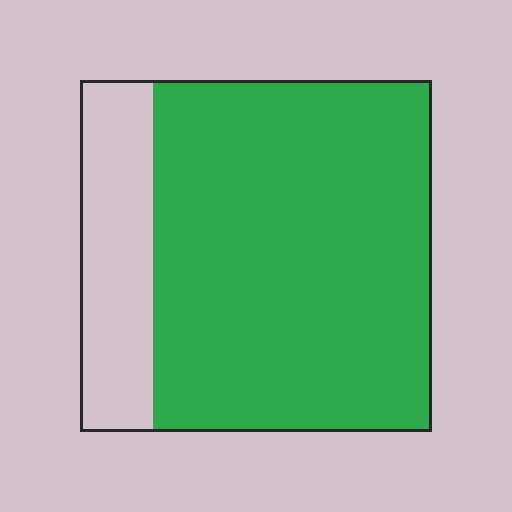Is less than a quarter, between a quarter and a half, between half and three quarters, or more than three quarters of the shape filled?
More than three quarters.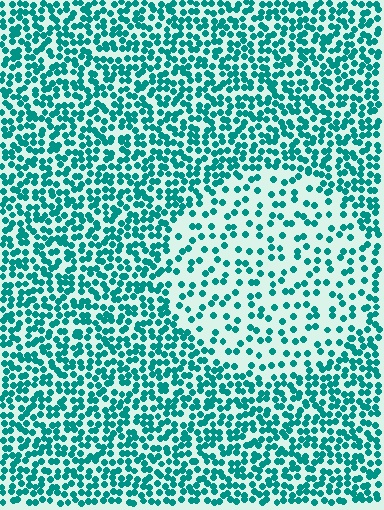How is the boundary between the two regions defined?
The boundary is defined by a change in element density (approximately 2.2x ratio). All elements are the same color, size, and shape.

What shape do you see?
I see a circle.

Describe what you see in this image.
The image contains small teal elements arranged at two different densities. A circle-shaped region is visible where the elements are less densely packed than the surrounding area.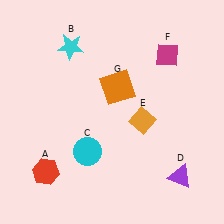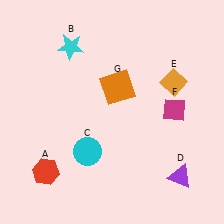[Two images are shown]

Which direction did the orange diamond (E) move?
The orange diamond (E) moved up.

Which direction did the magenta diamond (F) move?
The magenta diamond (F) moved down.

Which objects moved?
The objects that moved are: the orange diamond (E), the magenta diamond (F).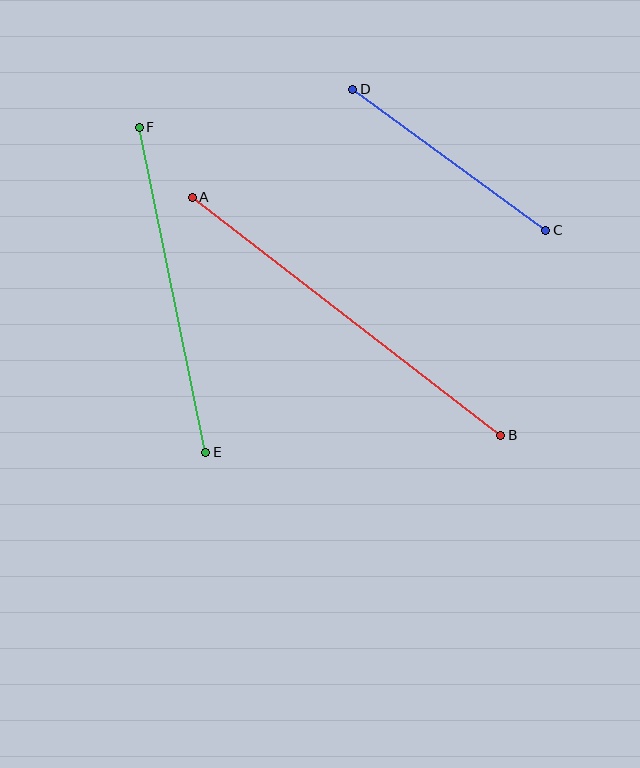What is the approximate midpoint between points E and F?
The midpoint is at approximately (173, 290) pixels.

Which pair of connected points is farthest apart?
Points A and B are farthest apart.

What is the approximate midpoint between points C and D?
The midpoint is at approximately (449, 160) pixels.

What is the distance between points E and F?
The distance is approximately 332 pixels.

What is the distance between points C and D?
The distance is approximately 239 pixels.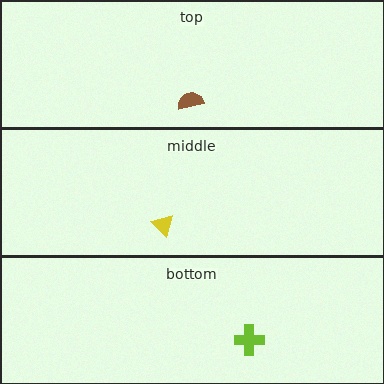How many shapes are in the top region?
1.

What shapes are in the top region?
The brown semicircle.